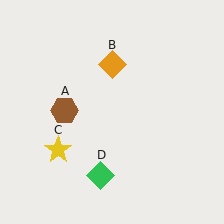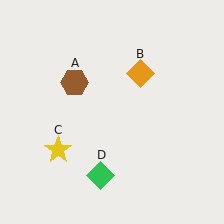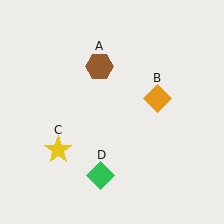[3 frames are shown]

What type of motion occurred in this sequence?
The brown hexagon (object A), orange diamond (object B) rotated clockwise around the center of the scene.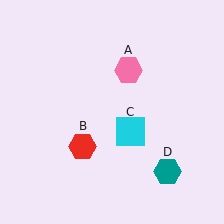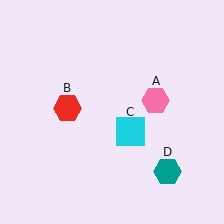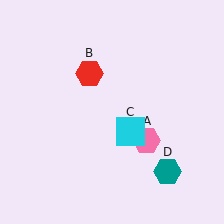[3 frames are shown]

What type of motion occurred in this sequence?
The pink hexagon (object A), red hexagon (object B) rotated clockwise around the center of the scene.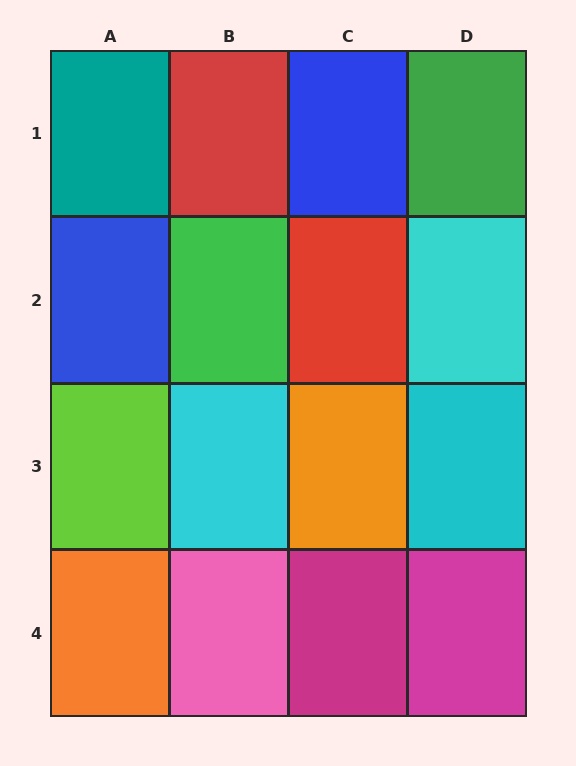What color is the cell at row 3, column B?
Cyan.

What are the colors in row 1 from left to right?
Teal, red, blue, green.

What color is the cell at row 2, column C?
Red.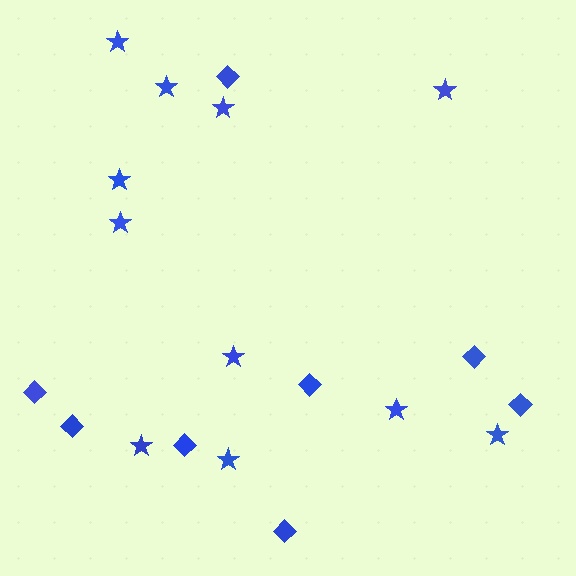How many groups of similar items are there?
There are 2 groups: one group of diamonds (8) and one group of stars (11).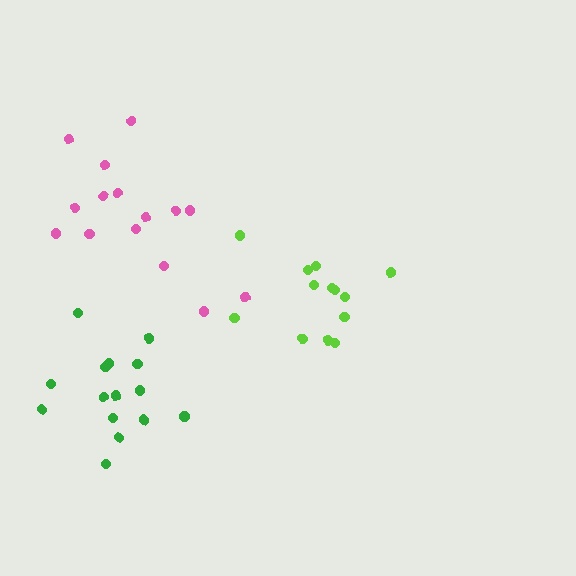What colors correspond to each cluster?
The clusters are colored: lime, pink, green.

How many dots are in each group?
Group 1: 13 dots, Group 2: 15 dots, Group 3: 15 dots (43 total).